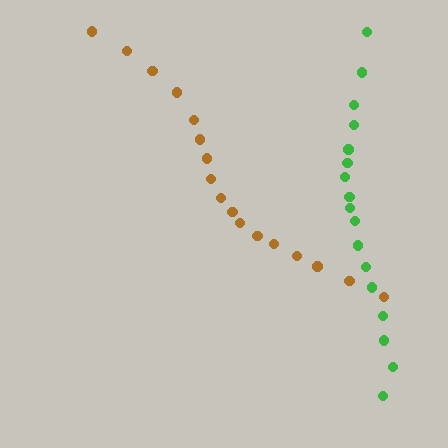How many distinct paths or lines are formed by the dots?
There are 2 distinct paths.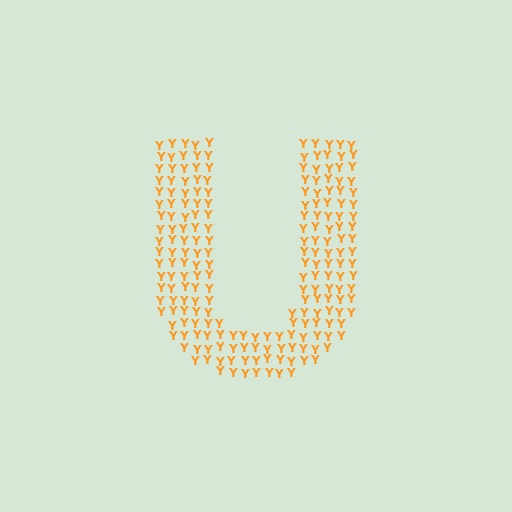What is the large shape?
The large shape is the letter U.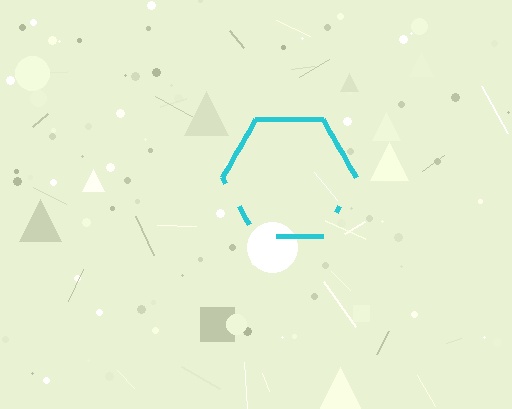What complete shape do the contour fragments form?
The contour fragments form a hexagon.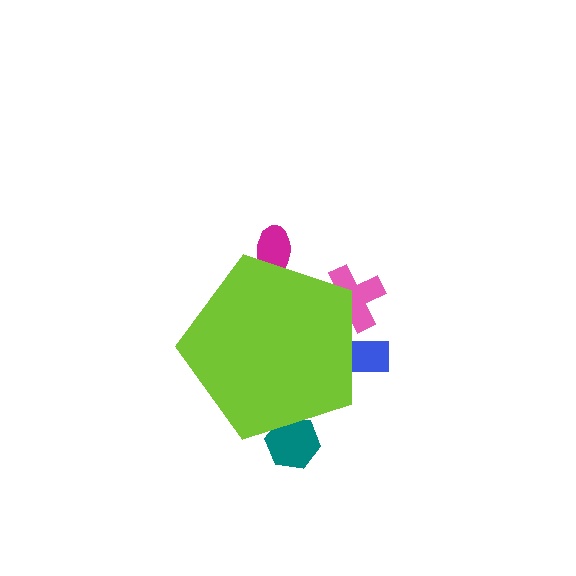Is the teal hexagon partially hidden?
Yes, the teal hexagon is partially hidden behind the lime pentagon.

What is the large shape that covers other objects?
A lime pentagon.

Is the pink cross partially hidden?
Yes, the pink cross is partially hidden behind the lime pentagon.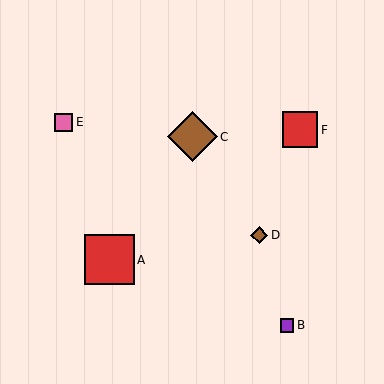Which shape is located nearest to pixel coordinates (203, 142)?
The brown diamond (labeled C) at (192, 137) is nearest to that location.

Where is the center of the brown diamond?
The center of the brown diamond is at (192, 137).